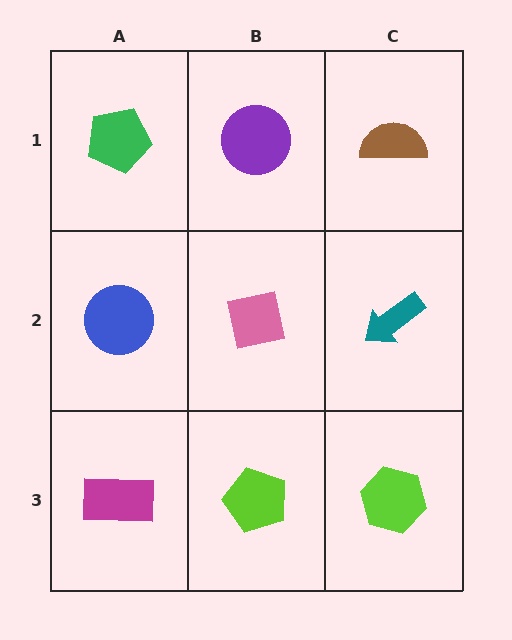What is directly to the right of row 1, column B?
A brown semicircle.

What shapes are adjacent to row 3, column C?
A teal arrow (row 2, column C), a lime pentagon (row 3, column B).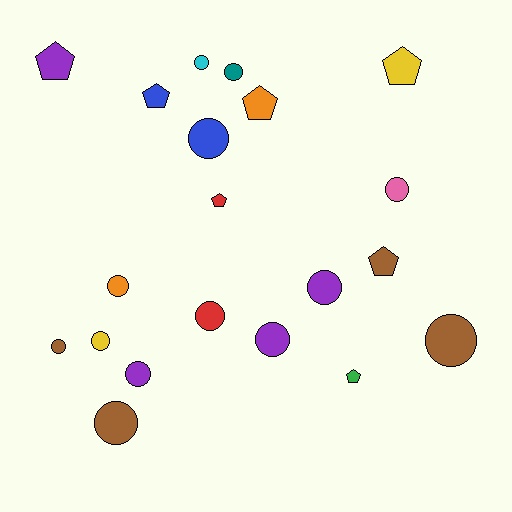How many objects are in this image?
There are 20 objects.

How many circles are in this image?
There are 13 circles.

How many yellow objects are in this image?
There are 2 yellow objects.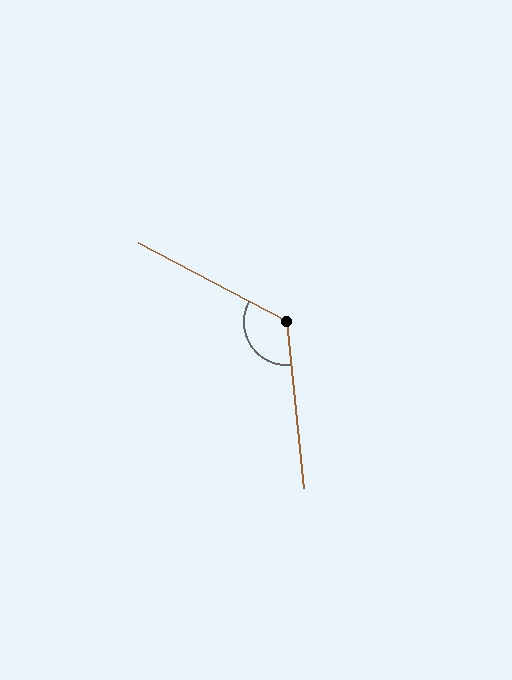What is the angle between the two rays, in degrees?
Approximately 124 degrees.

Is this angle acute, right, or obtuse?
It is obtuse.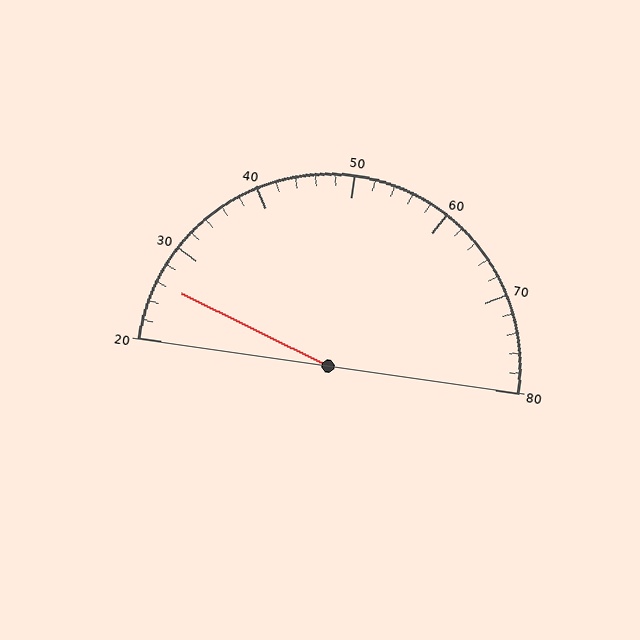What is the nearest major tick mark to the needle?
The nearest major tick mark is 30.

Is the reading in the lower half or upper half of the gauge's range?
The reading is in the lower half of the range (20 to 80).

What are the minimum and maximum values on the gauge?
The gauge ranges from 20 to 80.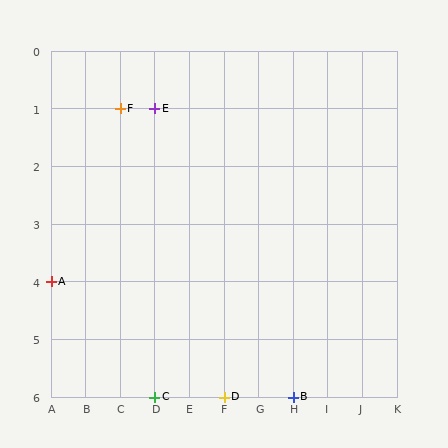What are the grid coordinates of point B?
Point B is at grid coordinates (H, 6).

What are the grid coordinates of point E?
Point E is at grid coordinates (D, 1).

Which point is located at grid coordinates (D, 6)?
Point C is at (D, 6).